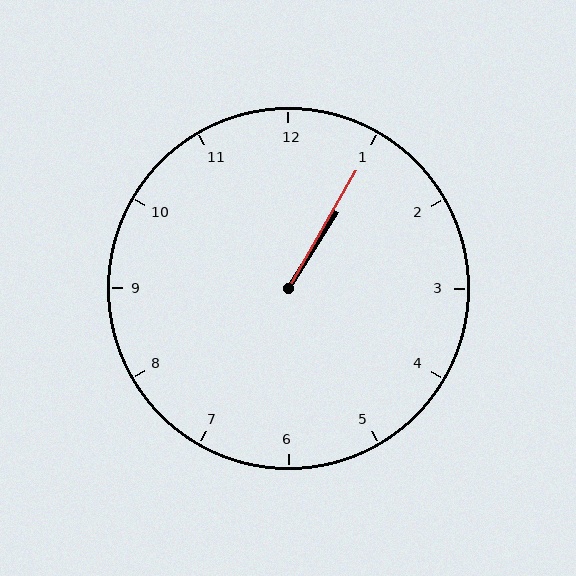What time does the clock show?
1:05.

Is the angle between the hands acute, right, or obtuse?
It is acute.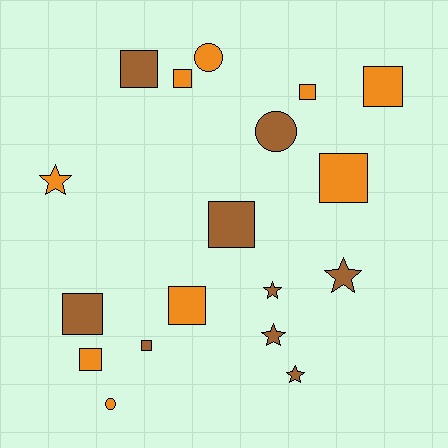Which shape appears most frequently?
Square, with 10 objects.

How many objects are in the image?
There are 18 objects.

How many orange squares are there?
There are 6 orange squares.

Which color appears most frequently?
Brown, with 9 objects.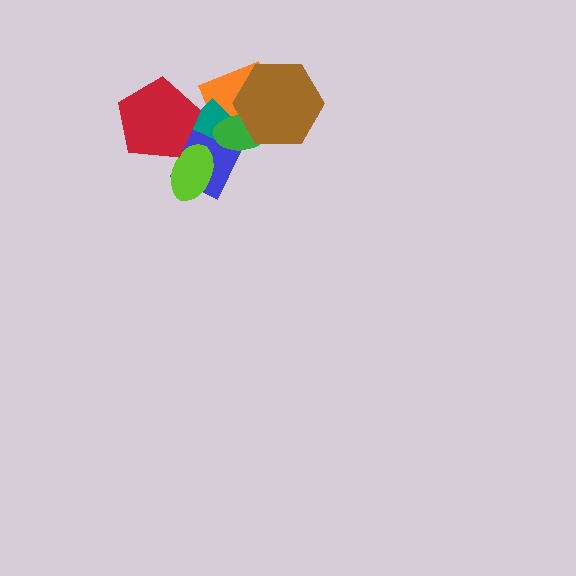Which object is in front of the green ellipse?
The brown hexagon is in front of the green ellipse.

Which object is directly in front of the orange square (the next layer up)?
The teal diamond is directly in front of the orange square.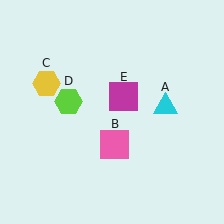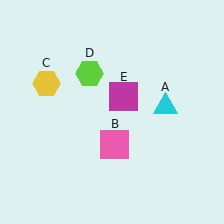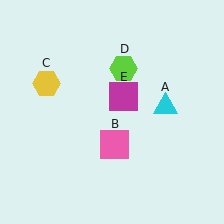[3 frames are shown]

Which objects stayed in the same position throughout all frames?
Cyan triangle (object A) and pink square (object B) and yellow hexagon (object C) and magenta square (object E) remained stationary.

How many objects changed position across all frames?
1 object changed position: lime hexagon (object D).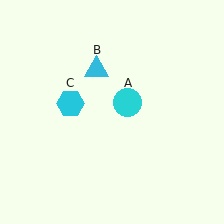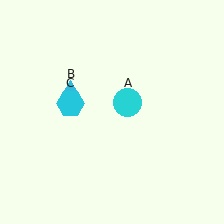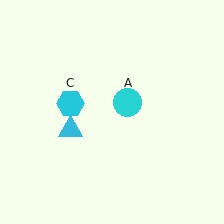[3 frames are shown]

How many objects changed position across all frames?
1 object changed position: cyan triangle (object B).